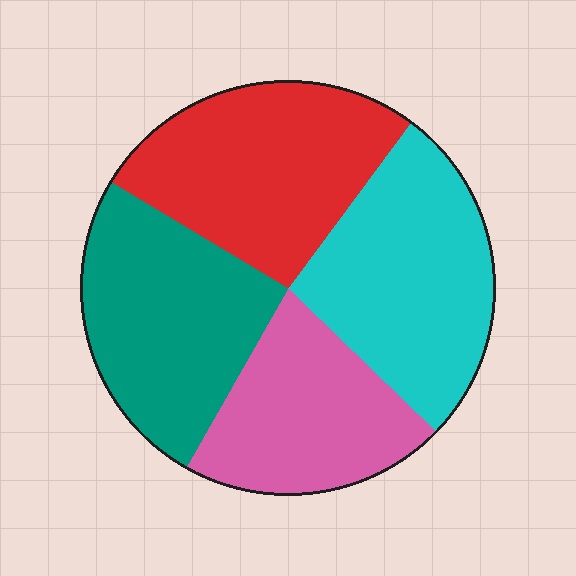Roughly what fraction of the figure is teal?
Teal takes up about one quarter (1/4) of the figure.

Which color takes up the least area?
Pink, at roughly 20%.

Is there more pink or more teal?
Teal.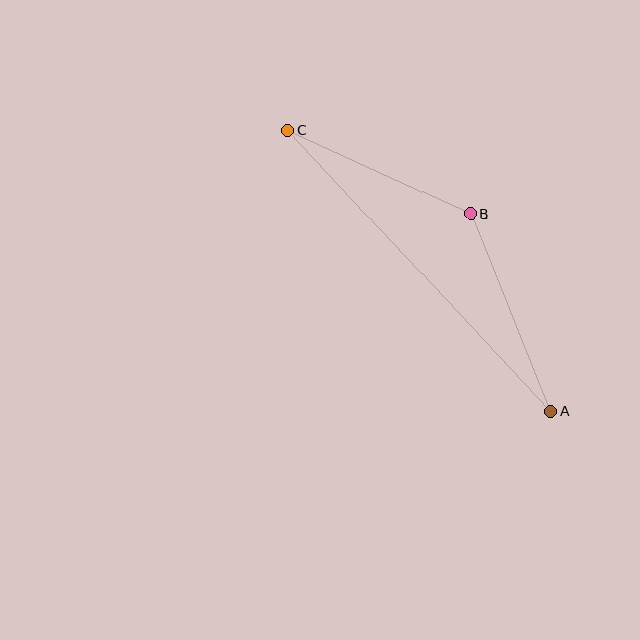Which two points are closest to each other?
Points B and C are closest to each other.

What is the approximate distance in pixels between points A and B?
The distance between A and B is approximately 213 pixels.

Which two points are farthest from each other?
Points A and C are farthest from each other.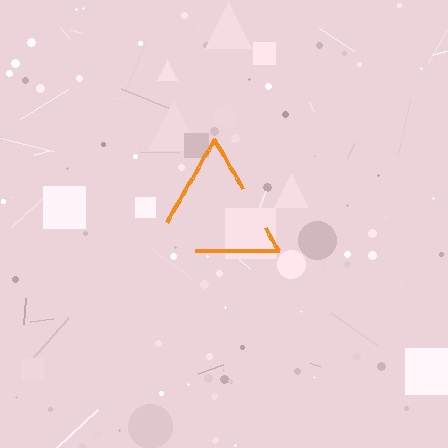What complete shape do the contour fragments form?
The contour fragments form a triangle.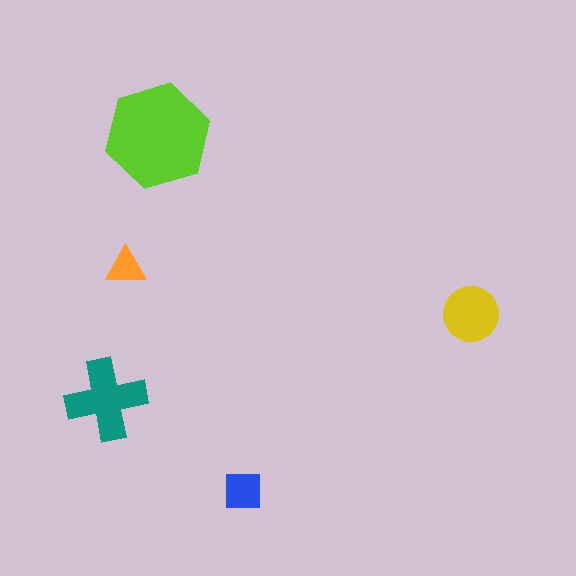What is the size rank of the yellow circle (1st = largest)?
3rd.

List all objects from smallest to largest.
The orange triangle, the blue square, the yellow circle, the teal cross, the lime hexagon.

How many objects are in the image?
There are 5 objects in the image.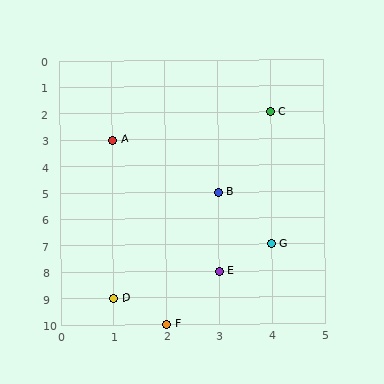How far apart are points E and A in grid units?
Points E and A are 2 columns and 5 rows apart (about 5.4 grid units diagonally).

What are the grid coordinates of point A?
Point A is at grid coordinates (1, 3).